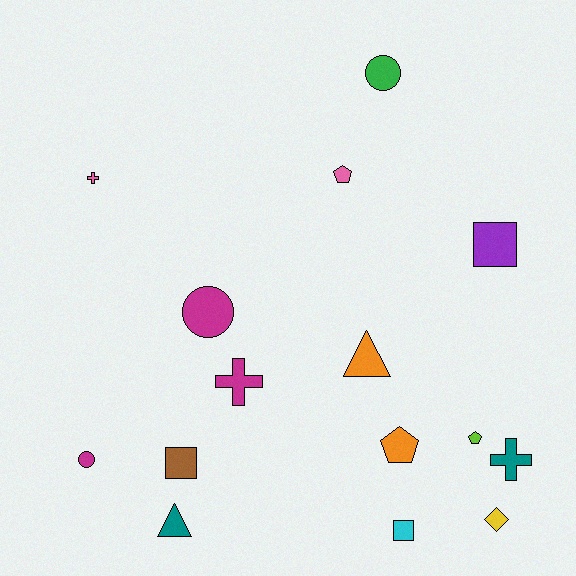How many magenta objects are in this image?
There are 3 magenta objects.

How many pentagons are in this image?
There are 3 pentagons.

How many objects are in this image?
There are 15 objects.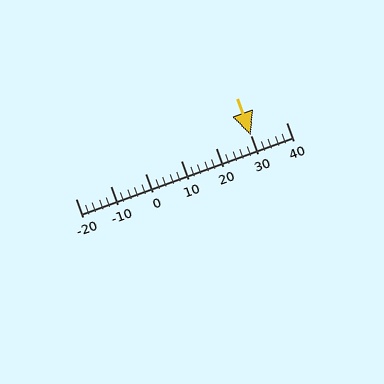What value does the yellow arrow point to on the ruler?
The yellow arrow points to approximately 30.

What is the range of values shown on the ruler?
The ruler shows values from -20 to 40.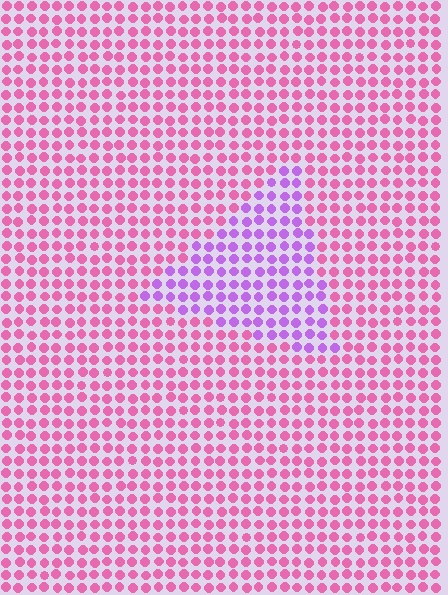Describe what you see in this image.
The image is filled with small pink elements in a uniform arrangement. A triangle-shaped region is visible where the elements are tinted to a slightly different hue, forming a subtle color boundary.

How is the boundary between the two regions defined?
The boundary is defined purely by a slight shift in hue (about 46 degrees). Spacing, size, and orientation are identical on both sides.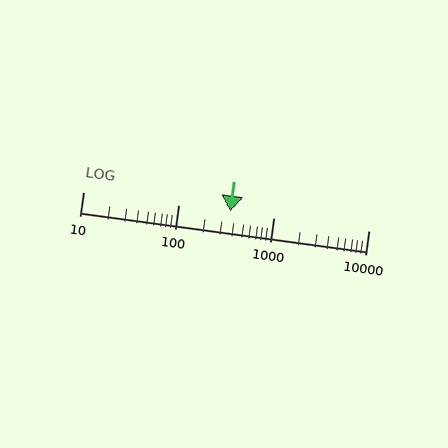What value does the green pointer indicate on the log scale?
The pointer indicates approximately 350.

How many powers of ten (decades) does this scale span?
The scale spans 3 decades, from 10 to 10000.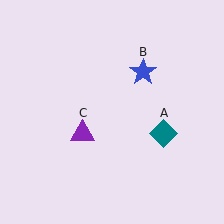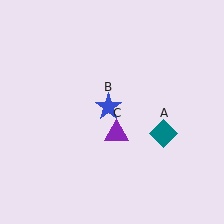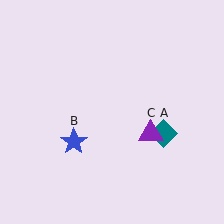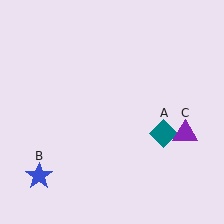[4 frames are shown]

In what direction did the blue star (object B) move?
The blue star (object B) moved down and to the left.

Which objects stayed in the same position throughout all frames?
Teal diamond (object A) remained stationary.